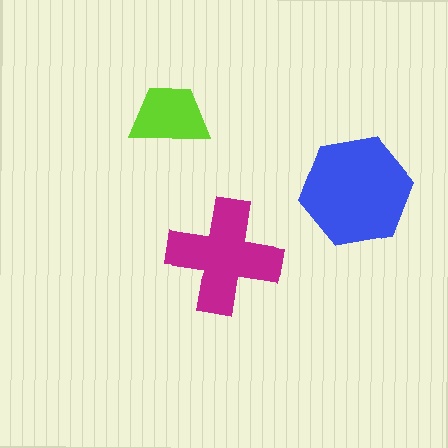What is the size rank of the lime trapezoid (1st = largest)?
3rd.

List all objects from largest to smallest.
The blue hexagon, the magenta cross, the lime trapezoid.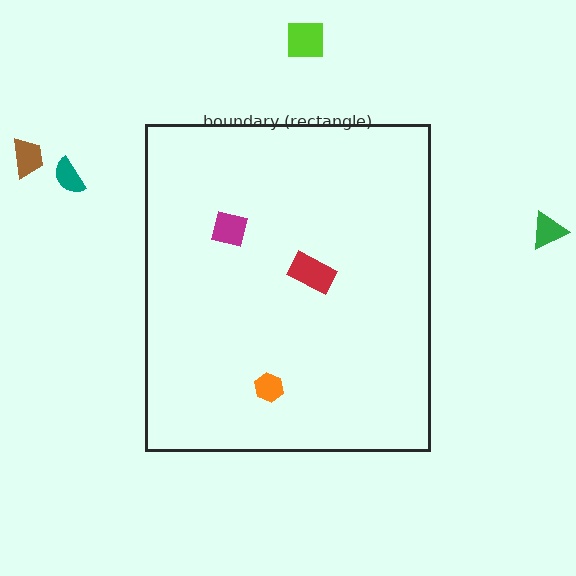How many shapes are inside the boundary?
3 inside, 4 outside.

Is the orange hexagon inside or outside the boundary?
Inside.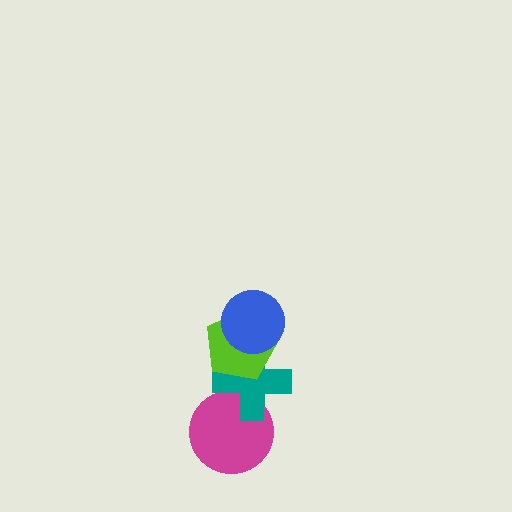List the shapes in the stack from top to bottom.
From top to bottom: the blue circle, the lime pentagon, the teal cross, the magenta circle.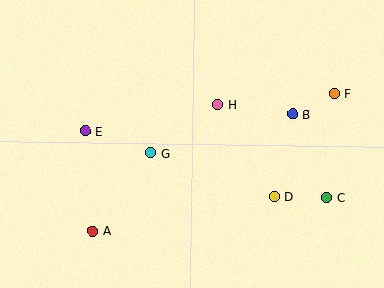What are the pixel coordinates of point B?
Point B is at (293, 114).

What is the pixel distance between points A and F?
The distance between A and F is 278 pixels.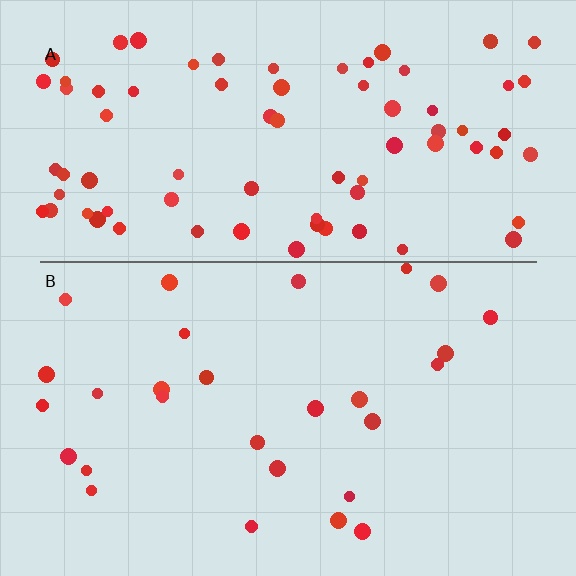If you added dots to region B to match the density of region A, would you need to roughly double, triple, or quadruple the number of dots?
Approximately triple.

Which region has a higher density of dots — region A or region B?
A (the top).